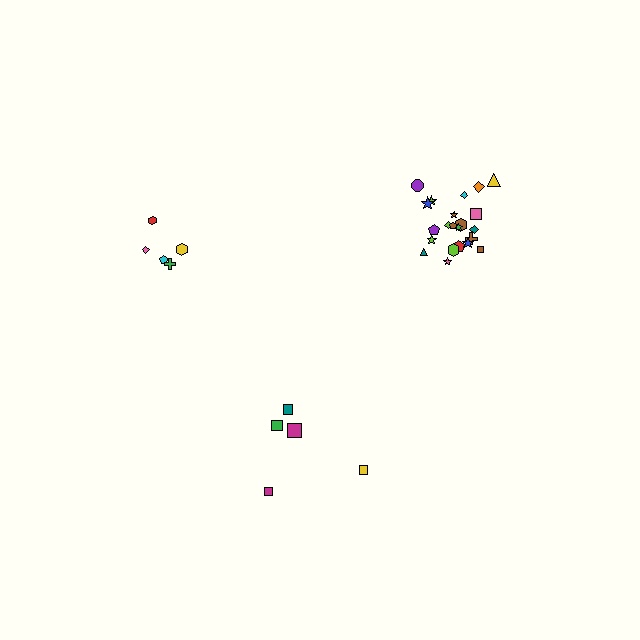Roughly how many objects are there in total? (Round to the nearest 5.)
Roughly 30 objects in total.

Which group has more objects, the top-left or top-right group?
The top-right group.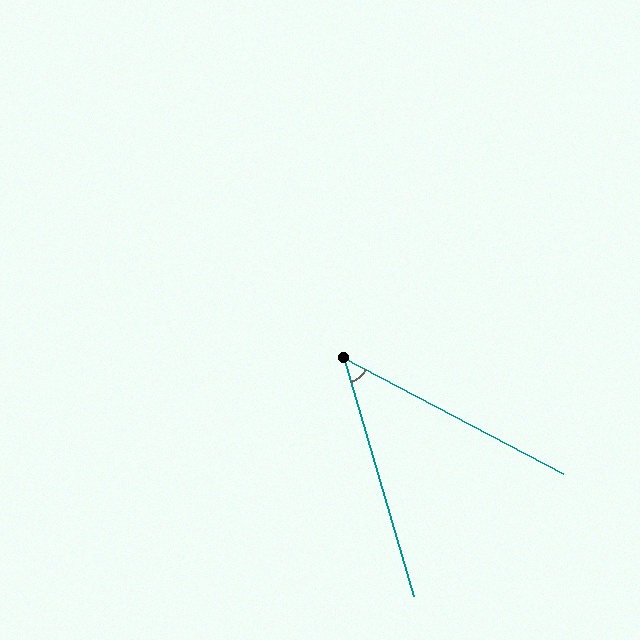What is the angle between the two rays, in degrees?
Approximately 46 degrees.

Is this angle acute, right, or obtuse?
It is acute.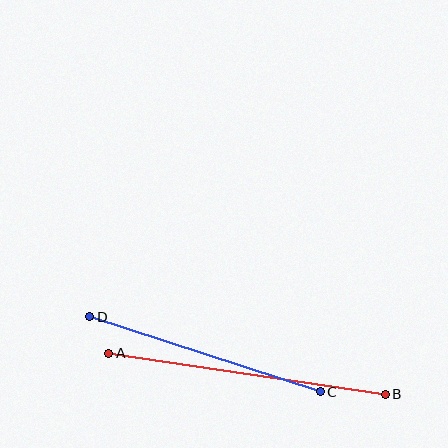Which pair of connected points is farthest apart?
Points A and B are farthest apart.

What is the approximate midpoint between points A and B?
The midpoint is at approximately (247, 374) pixels.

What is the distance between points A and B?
The distance is approximately 280 pixels.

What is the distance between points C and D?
The distance is approximately 242 pixels.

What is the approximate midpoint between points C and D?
The midpoint is at approximately (205, 354) pixels.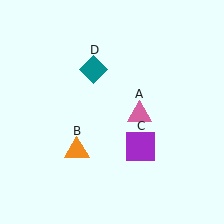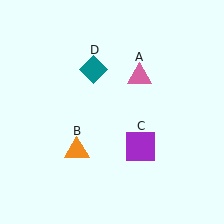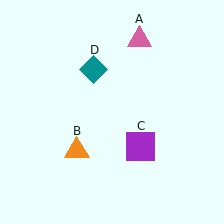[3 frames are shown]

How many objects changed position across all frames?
1 object changed position: pink triangle (object A).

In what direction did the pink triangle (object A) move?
The pink triangle (object A) moved up.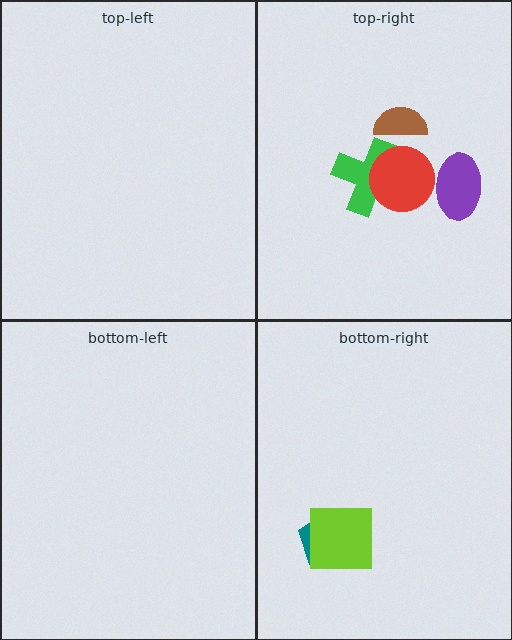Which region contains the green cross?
The top-right region.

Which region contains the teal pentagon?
The bottom-right region.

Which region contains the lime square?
The bottom-right region.